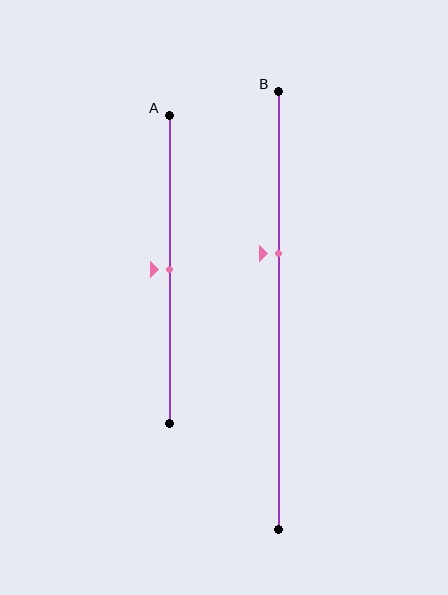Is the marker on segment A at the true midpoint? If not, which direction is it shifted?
Yes, the marker on segment A is at the true midpoint.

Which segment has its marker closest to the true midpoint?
Segment A has its marker closest to the true midpoint.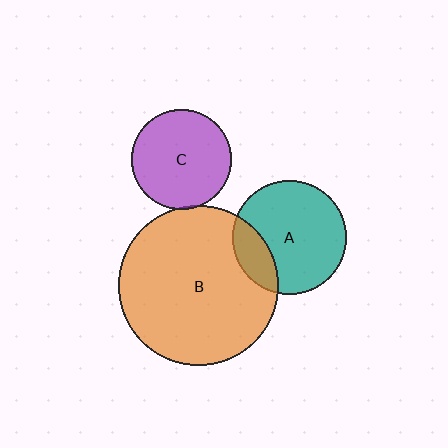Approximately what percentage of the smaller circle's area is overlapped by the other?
Approximately 20%.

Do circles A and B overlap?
Yes.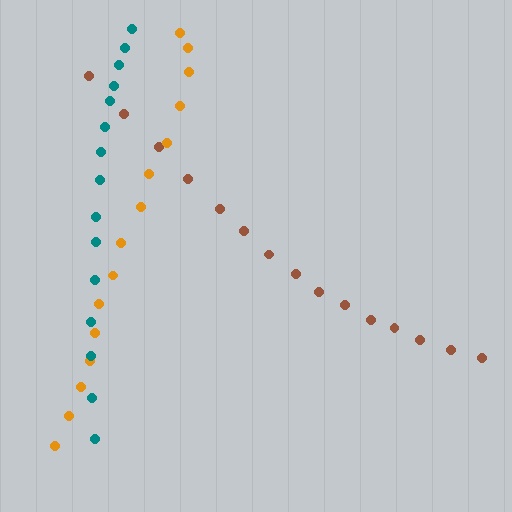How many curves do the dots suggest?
There are 3 distinct paths.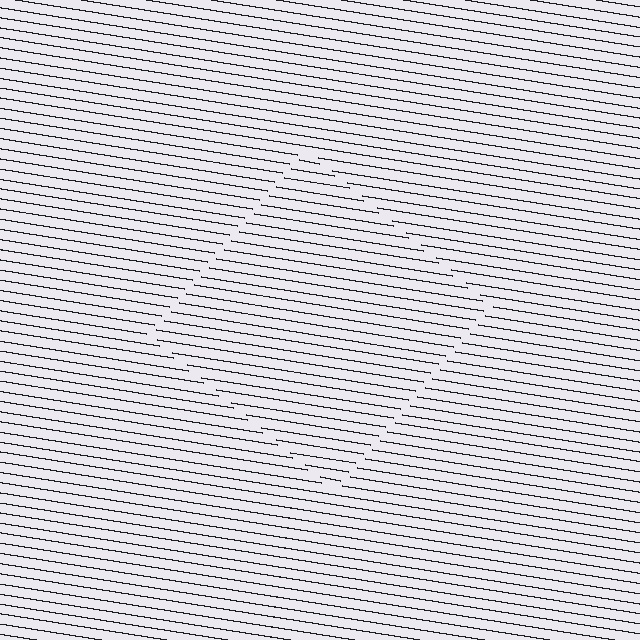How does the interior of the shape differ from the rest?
The interior of the shape contains the same grating, shifted by half a period — the contour is defined by the phase discontinuity where line-ends from the inner and outer gratings abut.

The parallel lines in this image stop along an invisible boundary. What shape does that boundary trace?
An illusory square. The interior of the shape contains the same grating, shifted by half a period — the contour is defined by the phase discontinuity where line-ends from the inner and outer gratings abut.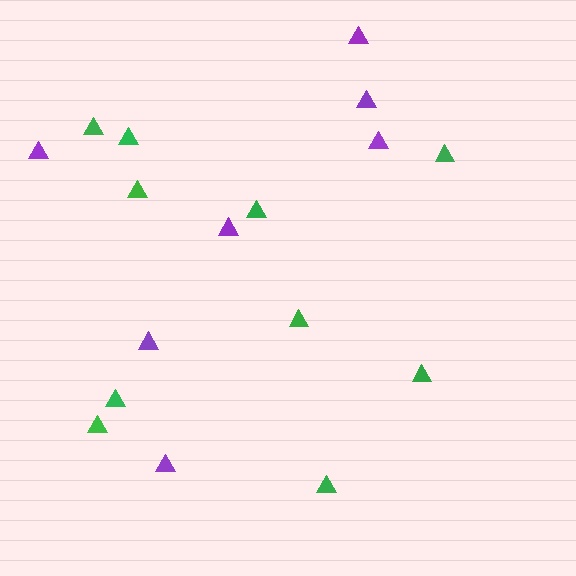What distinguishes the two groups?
There are 2 groups: one group of purple triangles (7) and one group of green triangles (10).